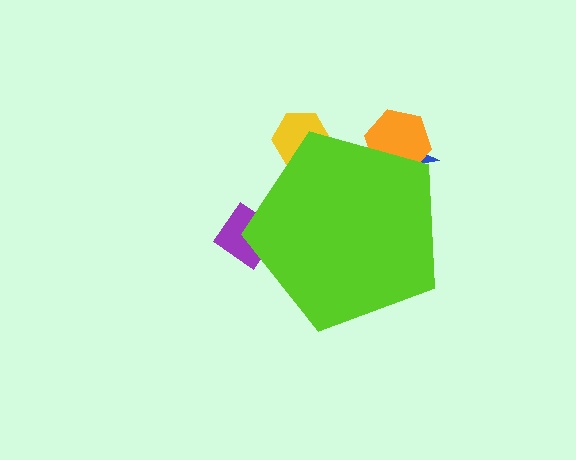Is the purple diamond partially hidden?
Yes, the purple diamond is partially hidden behind the lime pentagon.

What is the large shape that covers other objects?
A lime pentagon.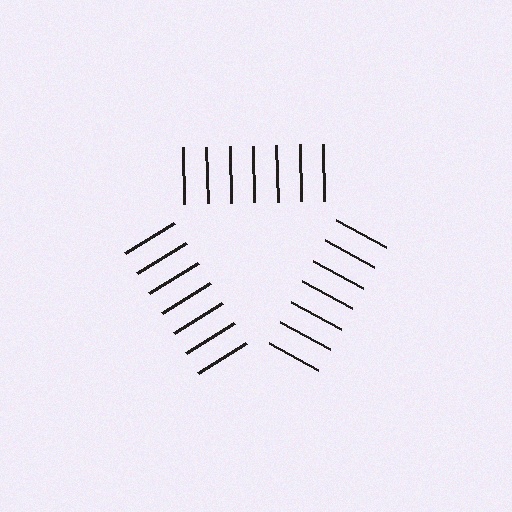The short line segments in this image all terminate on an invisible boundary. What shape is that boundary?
An illusory triangle — the line segments terminate on its edges but no continuous stroke is drawn.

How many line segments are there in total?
21 — 7 along each of the 3 edges.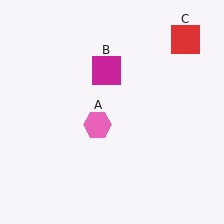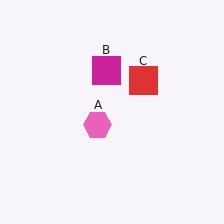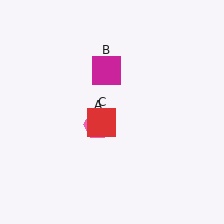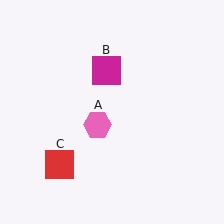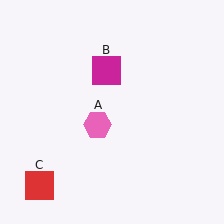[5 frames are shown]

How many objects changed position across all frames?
1 object changed position: red square (object C).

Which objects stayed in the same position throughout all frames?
Pink hexagon (object A) and magenta square (object B) remained stationary.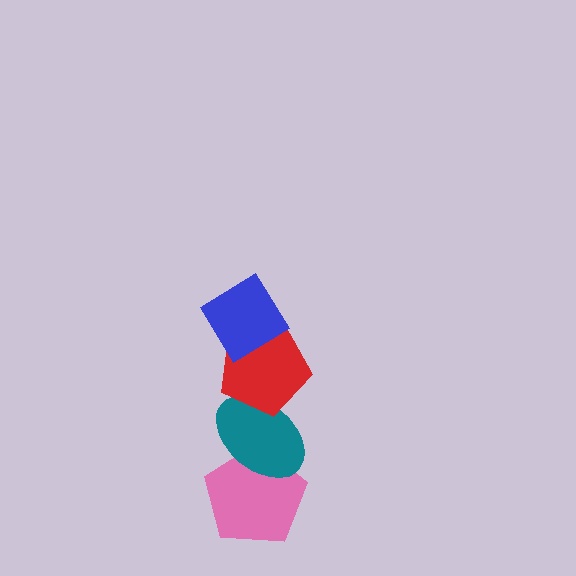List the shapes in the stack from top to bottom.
From top to bottom: the blue diamond, the red pentagon, the teal ellipse, the pink pentagon.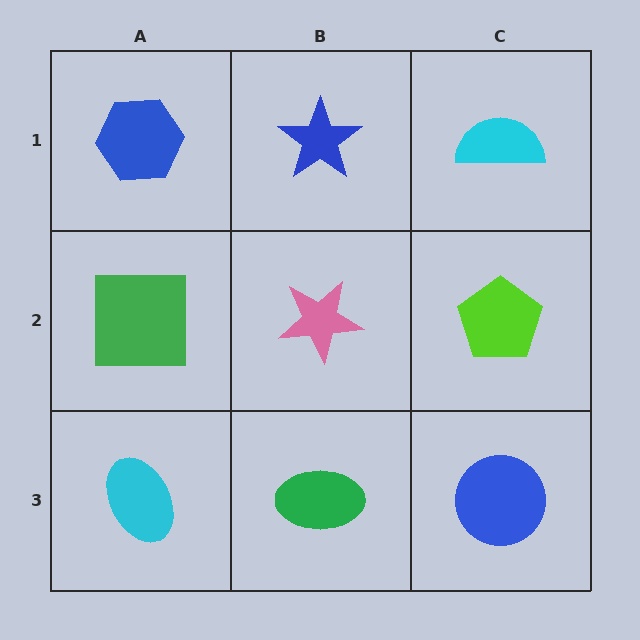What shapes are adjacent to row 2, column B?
A blue star (row 1, column B), a green ellipse (row 3, column B), a green square (row 2, column A), a lime pentagon (row 2, column C).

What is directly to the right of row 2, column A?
A pink star.